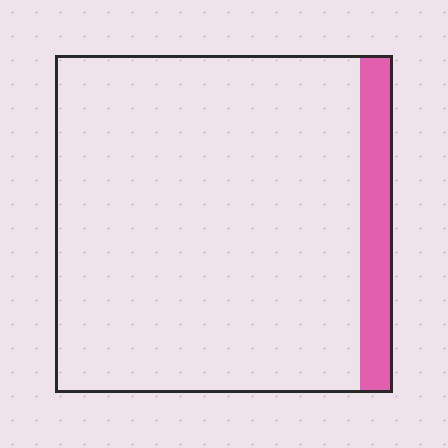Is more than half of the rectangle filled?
No.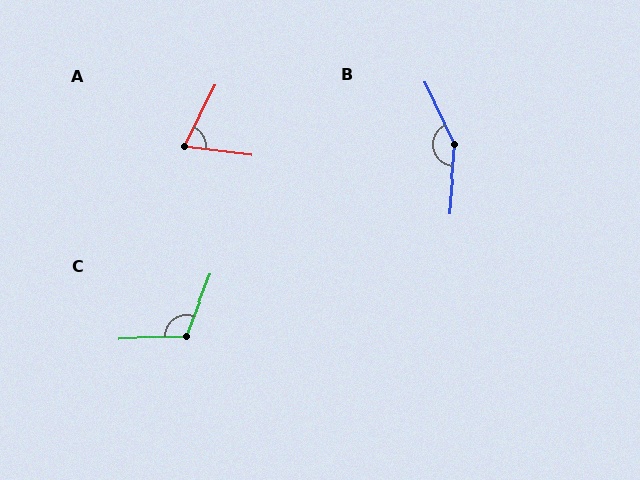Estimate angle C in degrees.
Approximately 113 degrees.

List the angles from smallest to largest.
A (71°), C (113°), B (150°).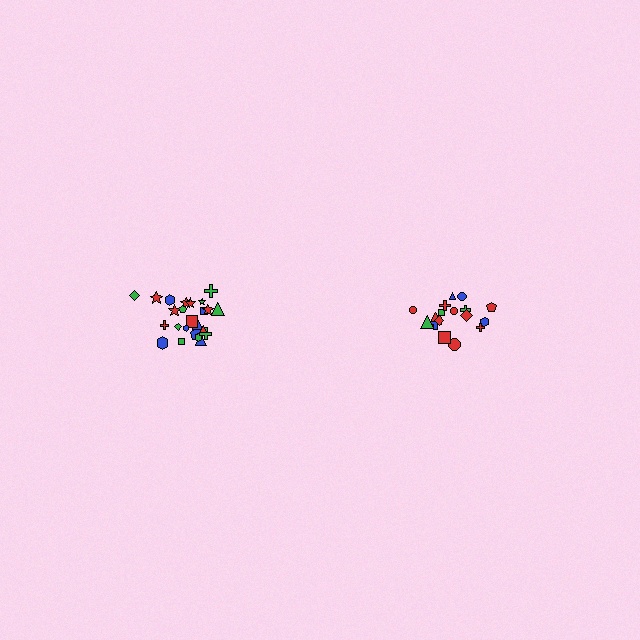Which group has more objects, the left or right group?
The left group.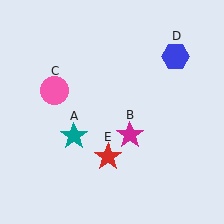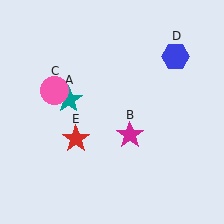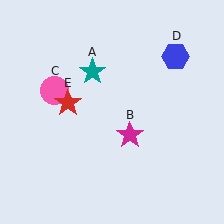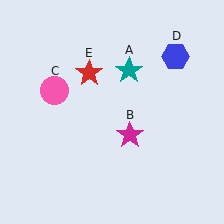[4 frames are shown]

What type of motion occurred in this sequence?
The teal star (object A), red star (object E) rotated clockwise around the center of the scene.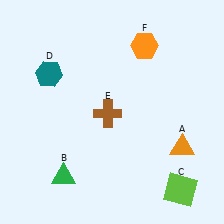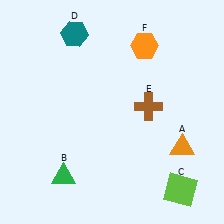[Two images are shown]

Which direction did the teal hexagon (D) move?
The teal hexagon (D) moved up.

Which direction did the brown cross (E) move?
The brown cross (E) moved right.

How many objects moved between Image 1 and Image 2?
2 objects moved between the two images.